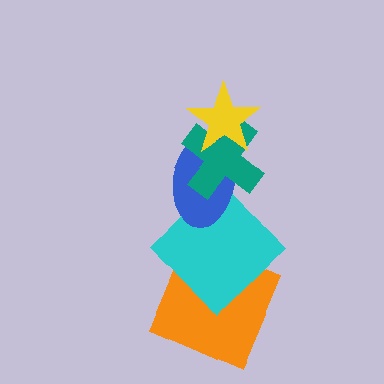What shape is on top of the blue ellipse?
The teal cross is on top of the blue ellipse.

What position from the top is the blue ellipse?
The blue ellipse is 3rd from the top.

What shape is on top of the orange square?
The cyan diamond is on top of the orange square.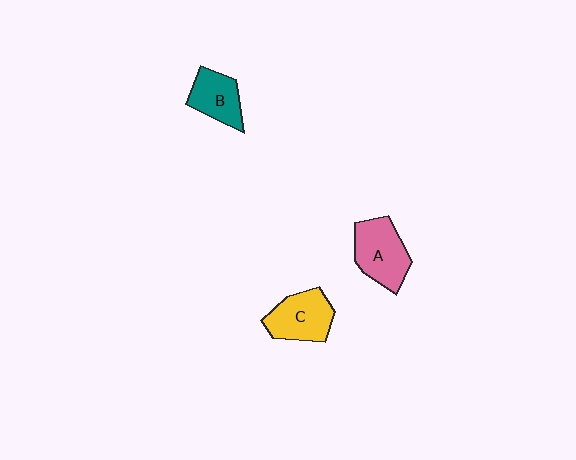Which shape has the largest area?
Shape A (pink).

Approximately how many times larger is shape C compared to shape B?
Approximately 1.2 times.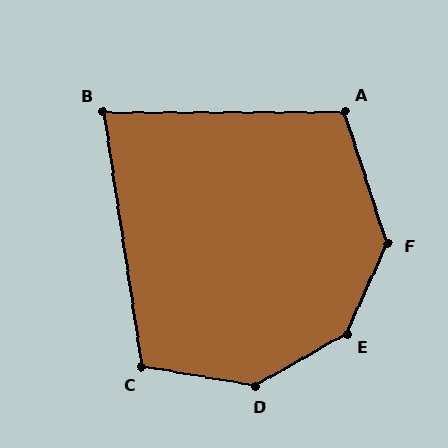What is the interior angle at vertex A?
Approximately 108 degrees (obtuse).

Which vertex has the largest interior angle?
E, at approximately 144 degrees.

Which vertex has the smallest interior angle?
B, at approximately 82 degrees.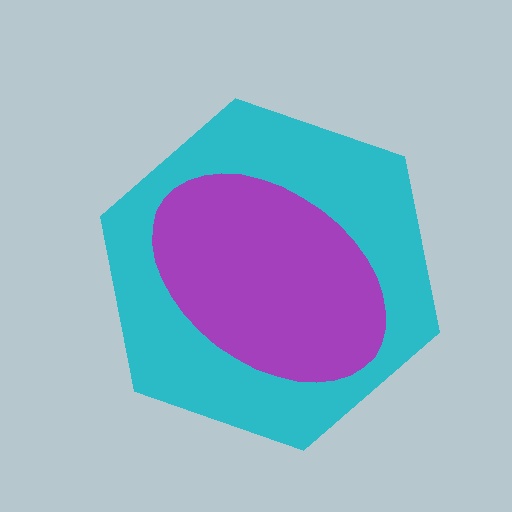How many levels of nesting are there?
2.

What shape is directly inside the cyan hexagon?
The purple ellipse.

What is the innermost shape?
The purple ellipse.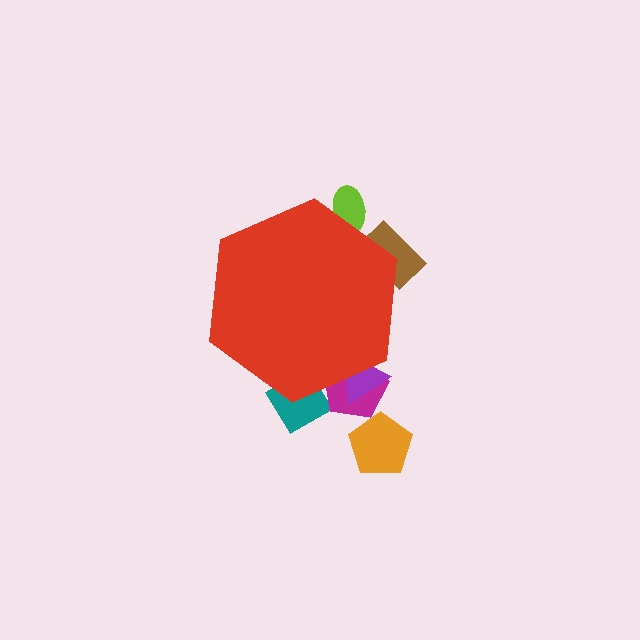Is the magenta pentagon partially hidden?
Yes, the magenta pentagon is partially hidden behind the red hexagon.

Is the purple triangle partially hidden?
Yes, the purple triangle is partially hidden behind the red hexagon.